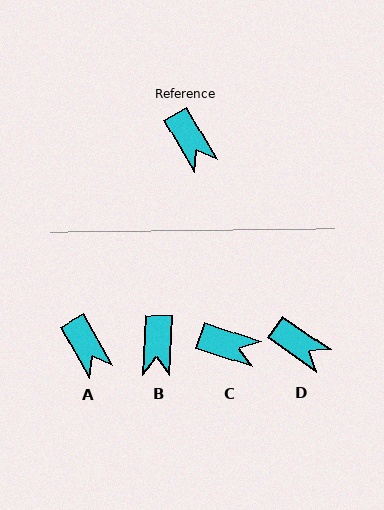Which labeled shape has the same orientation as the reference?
A.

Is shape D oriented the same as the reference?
No, it is off by about 25 degrees.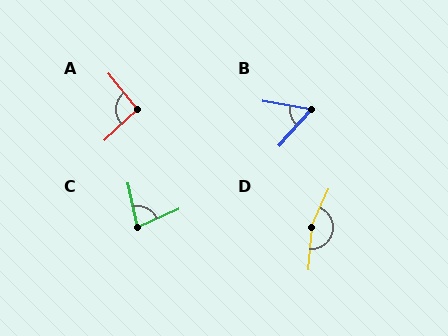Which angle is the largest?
D, at approximately 159 degrees.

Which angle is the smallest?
B, at approximately 58 degrees.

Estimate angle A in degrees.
Approximately 94 degrees.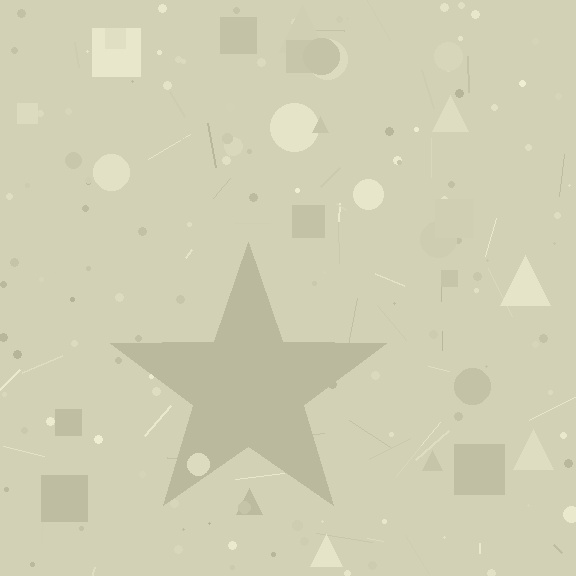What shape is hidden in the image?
A star is hidden in the image.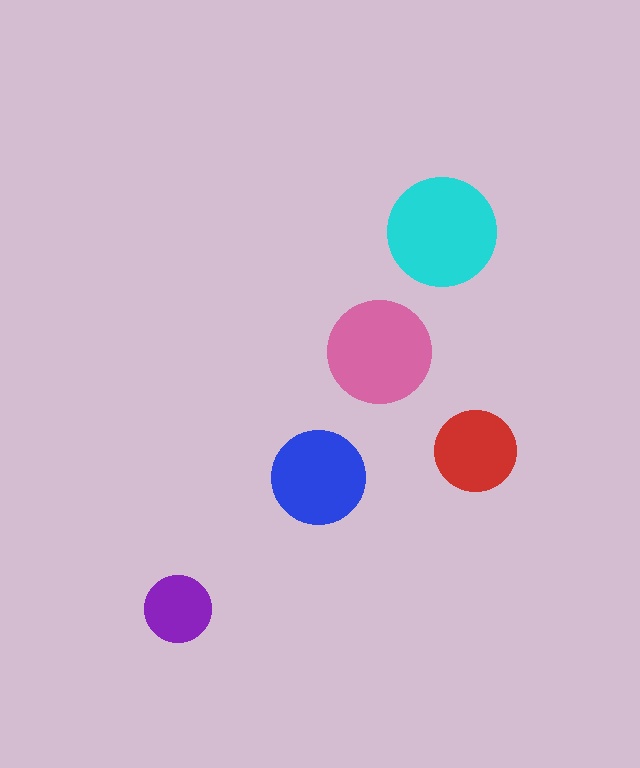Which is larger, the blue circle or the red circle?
The blue one.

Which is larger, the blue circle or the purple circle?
The blue one.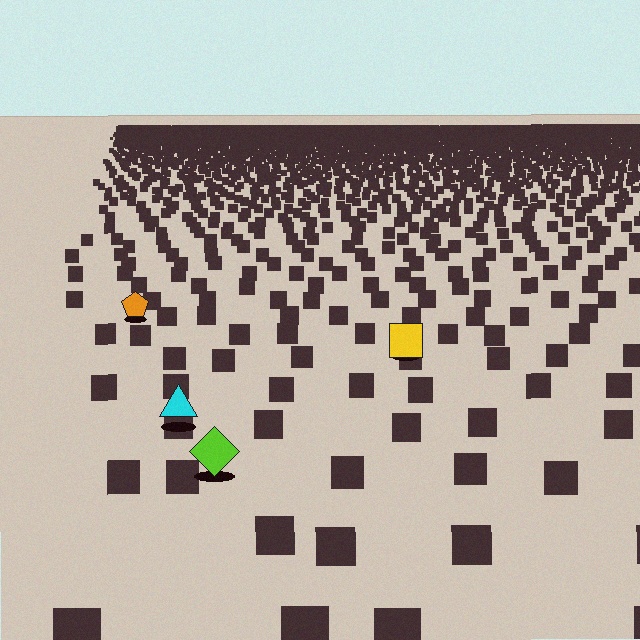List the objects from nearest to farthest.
From nearest to farthest: the lime diamond, the cyan triangle, the yellow square, the orange pentagon.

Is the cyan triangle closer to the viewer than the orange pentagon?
Yes. The cyan triangle is closer — you can tell from the texture gradient: the ground texture is coarser near it.